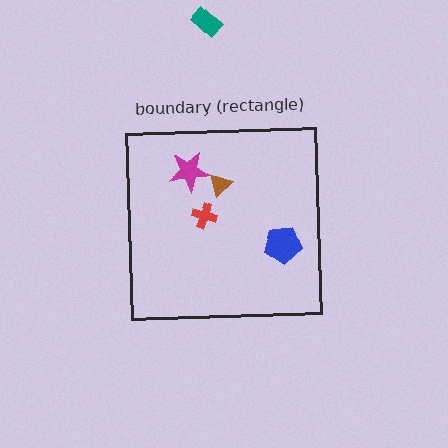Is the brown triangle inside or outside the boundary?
Inside.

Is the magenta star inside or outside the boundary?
Inside.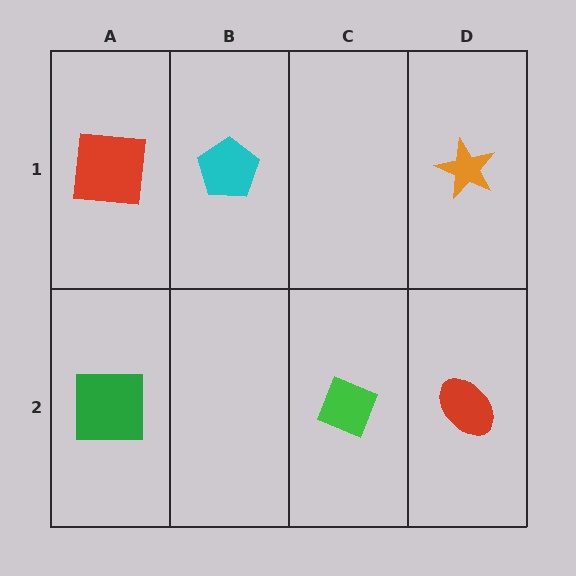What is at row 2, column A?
A green square.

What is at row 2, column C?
A green diamond.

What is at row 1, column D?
An orange star.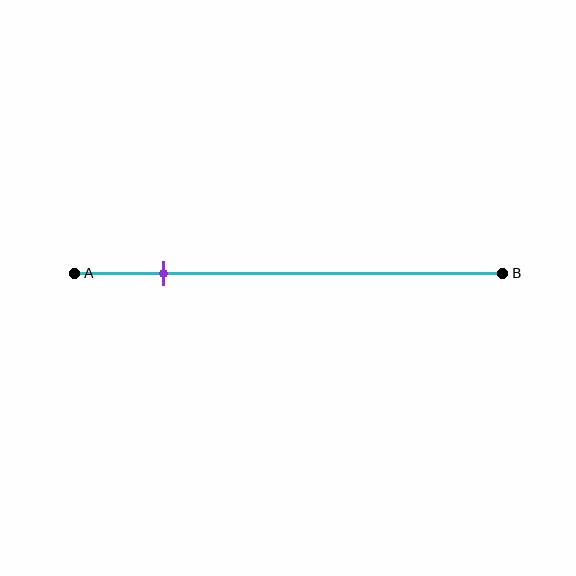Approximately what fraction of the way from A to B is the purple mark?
The purple mark is approximately 20% of the way from A to B.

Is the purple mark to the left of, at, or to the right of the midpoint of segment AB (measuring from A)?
The purple mark is to the left of the midpoint of segment AB.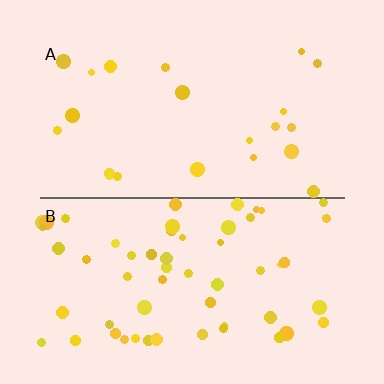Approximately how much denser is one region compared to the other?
Approximately 2.6× — region B over region A.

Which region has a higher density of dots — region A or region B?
B (the bottom).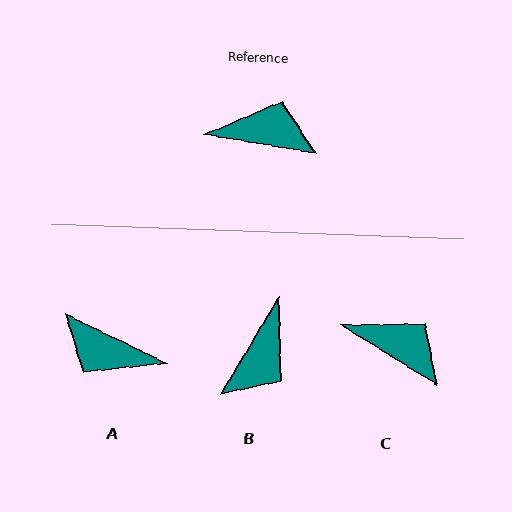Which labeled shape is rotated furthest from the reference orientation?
A, about 163 degrees away.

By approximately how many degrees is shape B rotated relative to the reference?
Approximately 111 degrees clockwise.